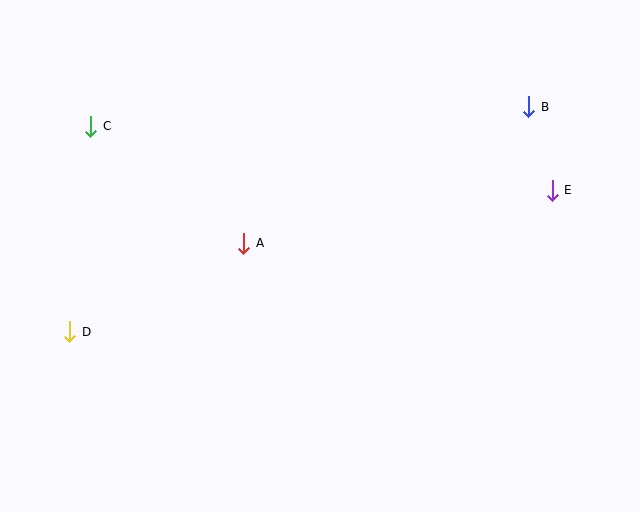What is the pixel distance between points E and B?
The distance between E and B is 87 pixels.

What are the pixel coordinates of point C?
Point C is at (91, 126).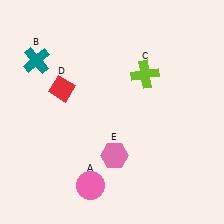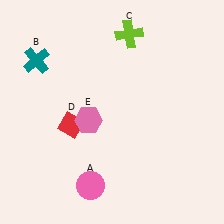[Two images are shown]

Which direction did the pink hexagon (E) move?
The pink hexagon (E) moved up.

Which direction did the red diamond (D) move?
The red diamond (D) moved down.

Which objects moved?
The objects that moved are: the lime cross (C), the red diamond (D), the pink hexagon (E).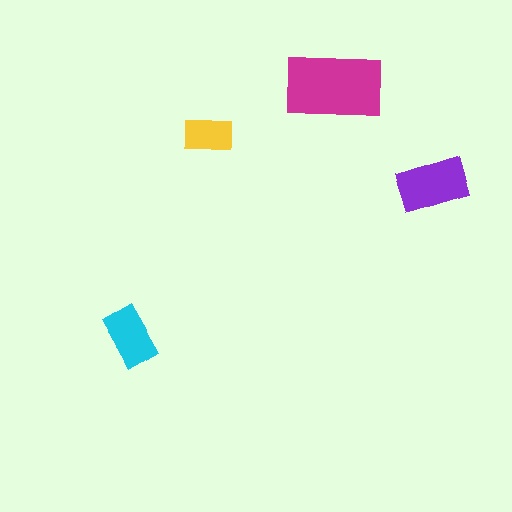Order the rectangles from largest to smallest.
the magenta one, the purple one, the cyan one, the yellow one.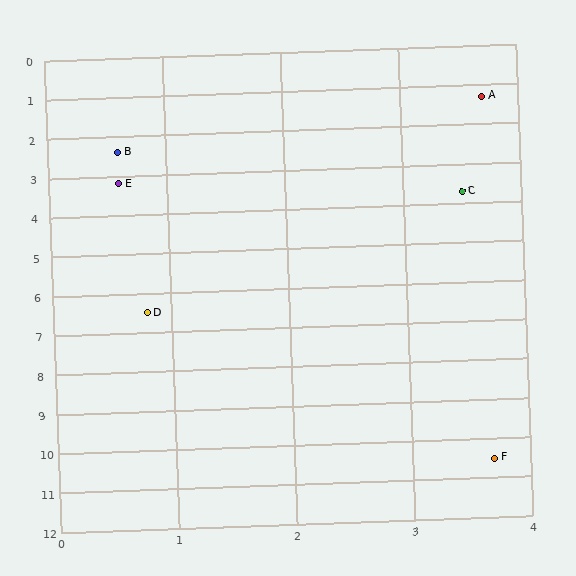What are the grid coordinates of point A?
Point A is at approximately (3.7, 1.3).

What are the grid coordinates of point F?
Point F is at approximately (3.7, 10.5).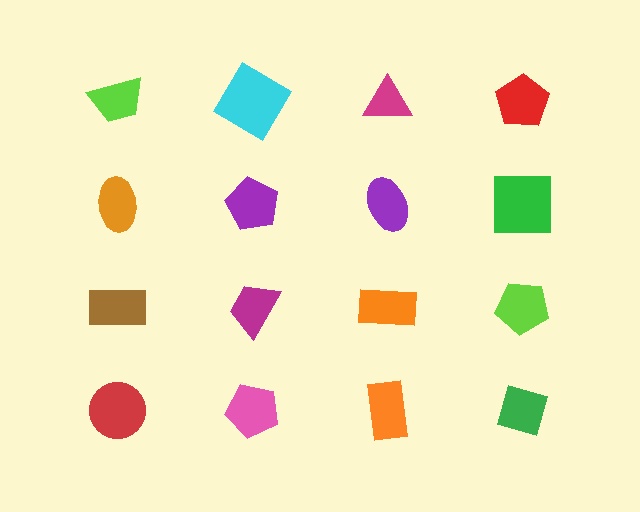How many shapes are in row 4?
4 shapes.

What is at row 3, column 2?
A magenta trapezoid.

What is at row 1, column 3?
A magenta triangle.